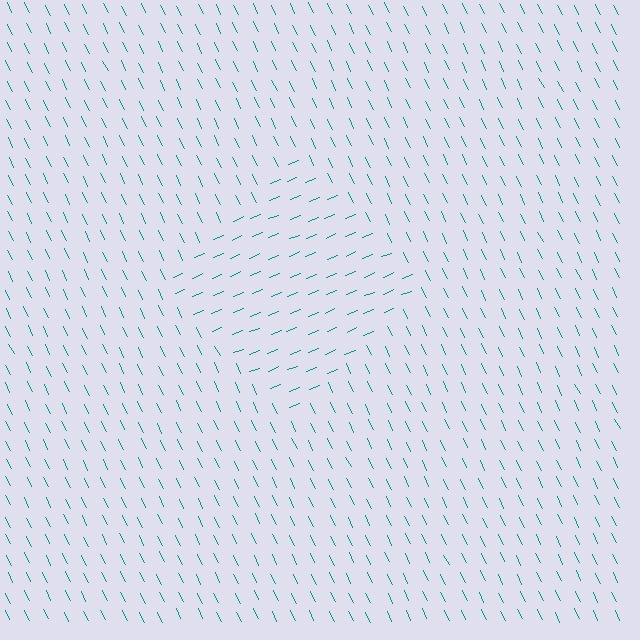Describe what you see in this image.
The image is filled with small teal line segments. A diamond region in the image has lines oriented differently from the surrounding lines, creating a visible texture boundary.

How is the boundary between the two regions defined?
The boundary is defined purely by a change in line orientation (approximately 87 degrees difference). All lines are the same color and thickness.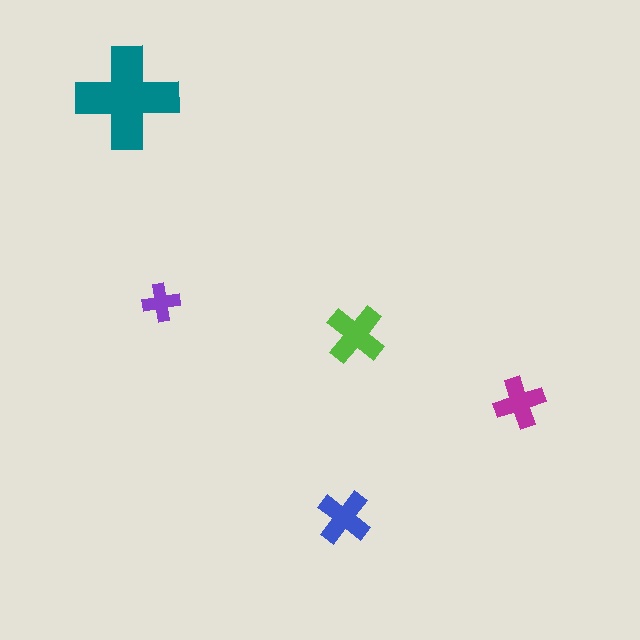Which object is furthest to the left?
The teal cross is leftmost.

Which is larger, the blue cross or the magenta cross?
The blue one.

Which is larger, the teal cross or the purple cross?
The teal one.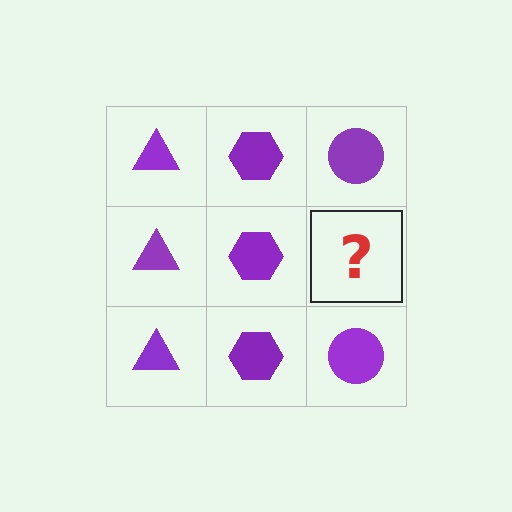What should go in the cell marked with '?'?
The missing cell should contain a purple circle.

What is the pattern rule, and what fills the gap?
The rule is that each column has a consistent shape. The gap should be filled with a purple circle.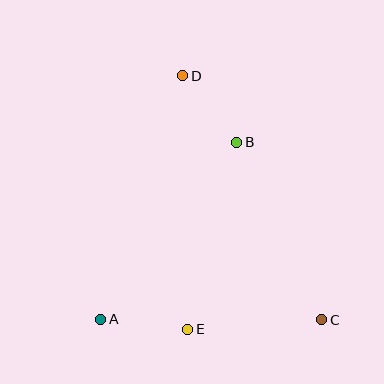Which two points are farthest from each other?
Points C and D are farthest from each other.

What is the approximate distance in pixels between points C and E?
The distance between C and E is approximately 134 pixels.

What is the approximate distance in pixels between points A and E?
The distance between A and E is approximately 88 pixels.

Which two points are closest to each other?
Points B and D are closest to each other.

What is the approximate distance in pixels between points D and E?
The distance between D and E is approximately 253 pixels.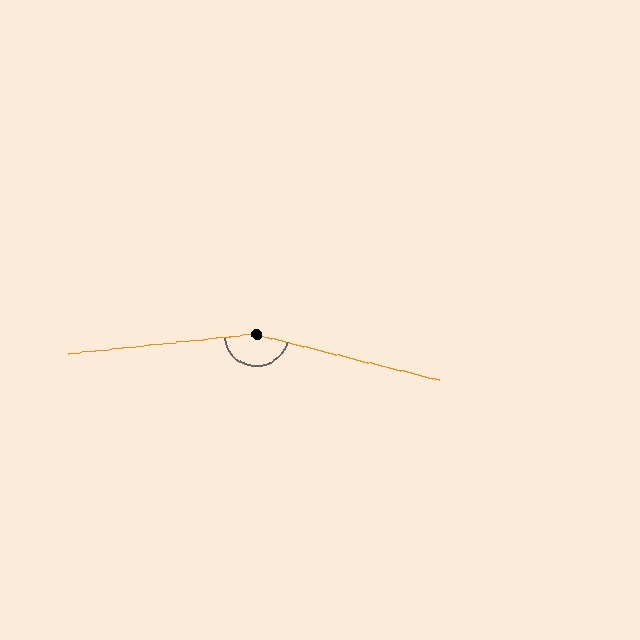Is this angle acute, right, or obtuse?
It is obtuse.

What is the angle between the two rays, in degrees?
Approximately 160 degrees.